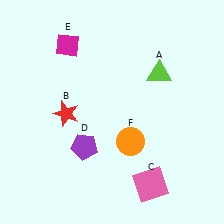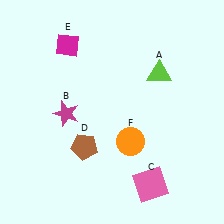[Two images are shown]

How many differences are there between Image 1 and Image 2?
There are 2 differences between the two images.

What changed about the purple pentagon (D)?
In Image 1, D is purple. In Image 2, it changed to brown.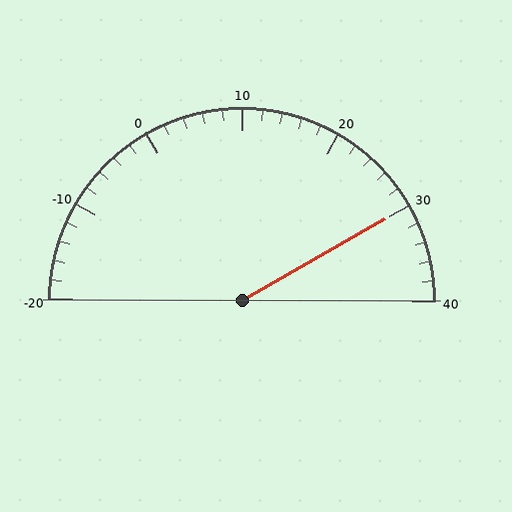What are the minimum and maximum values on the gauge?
The gauge ranges from -20 to 40.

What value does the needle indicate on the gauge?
The needle indicates approximately 30.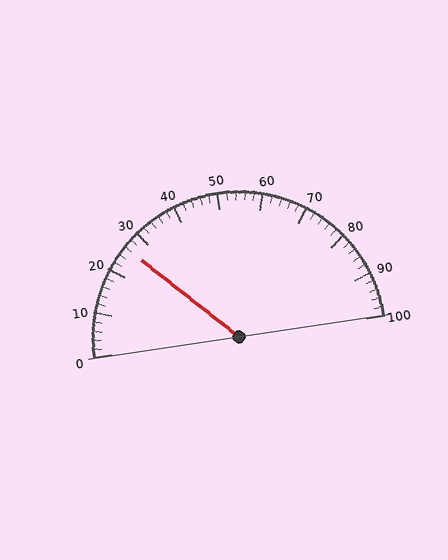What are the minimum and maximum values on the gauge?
The gauge ranges from 0 to 100.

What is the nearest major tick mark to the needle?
The nearest major tick mark is 30.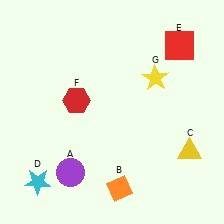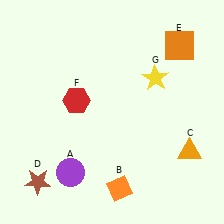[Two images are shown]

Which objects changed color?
C changed from yellow to orange. D changed from cyan to brown. E changed from red to orange.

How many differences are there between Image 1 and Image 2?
There are 3 differences between the two images.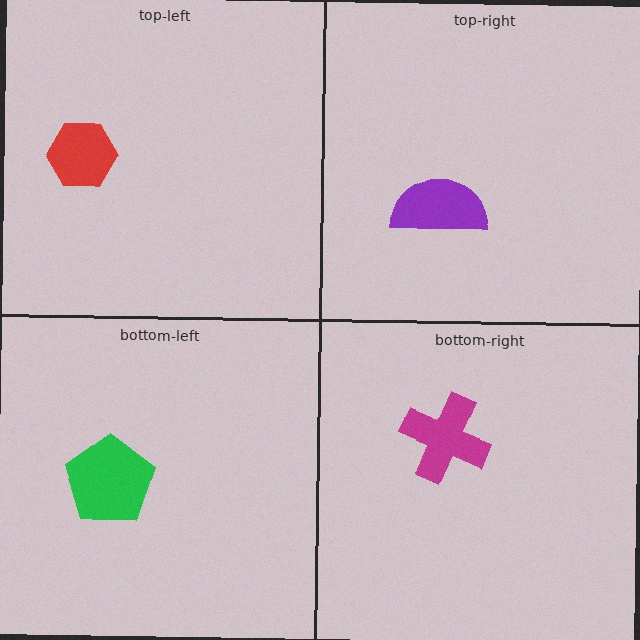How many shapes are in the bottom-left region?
1.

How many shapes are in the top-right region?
1.